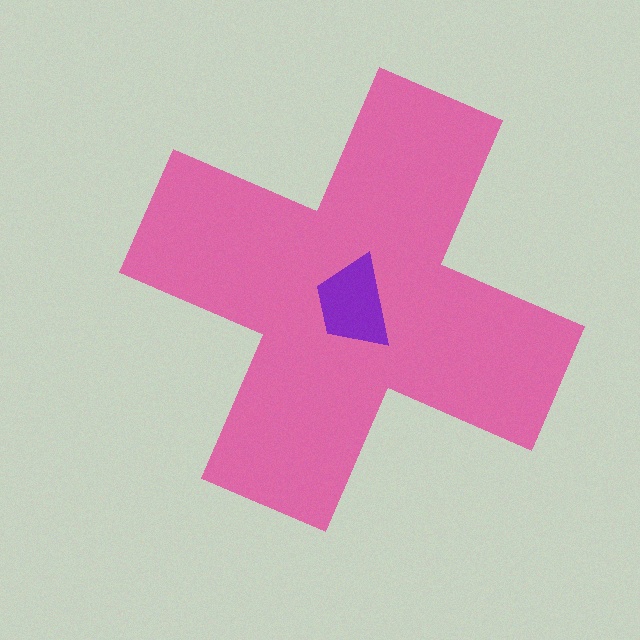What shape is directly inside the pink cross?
The purple trapezoid.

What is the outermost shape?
The pink cross.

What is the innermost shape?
The purple trapezoid.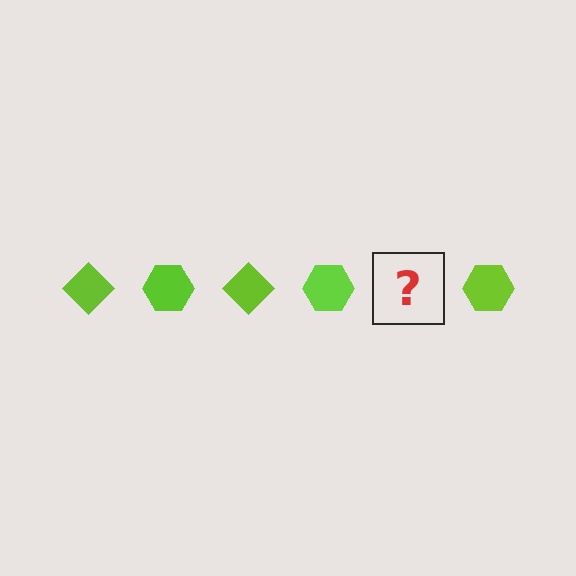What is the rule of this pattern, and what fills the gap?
The rule is that the pattern cycles through diamond, hexagon shapes in lime. The gap should be filled with a lime diamond.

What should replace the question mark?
The question mark should be replaced with a lime diamond.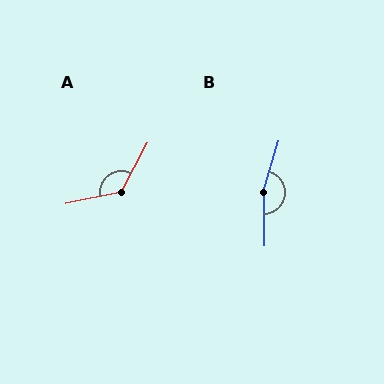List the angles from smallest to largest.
A (129°), B (163°).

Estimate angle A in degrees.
Approximately 129 degrees.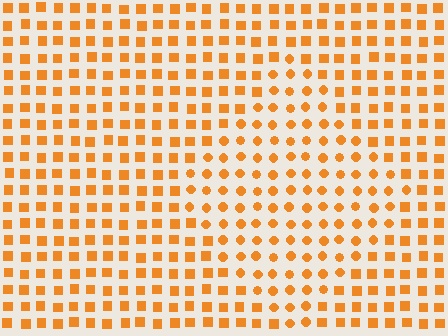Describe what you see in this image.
The image is filled with small orange elements arranged in a uniform grid. A diamond-shaped region contains circles, while the surrounding area contains squares. The boundary is defined purely by the change in element shape.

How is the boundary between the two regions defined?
The boundary is defined by a change in element shape: circles inside vs. squares outside. All elements share the same color and spacing.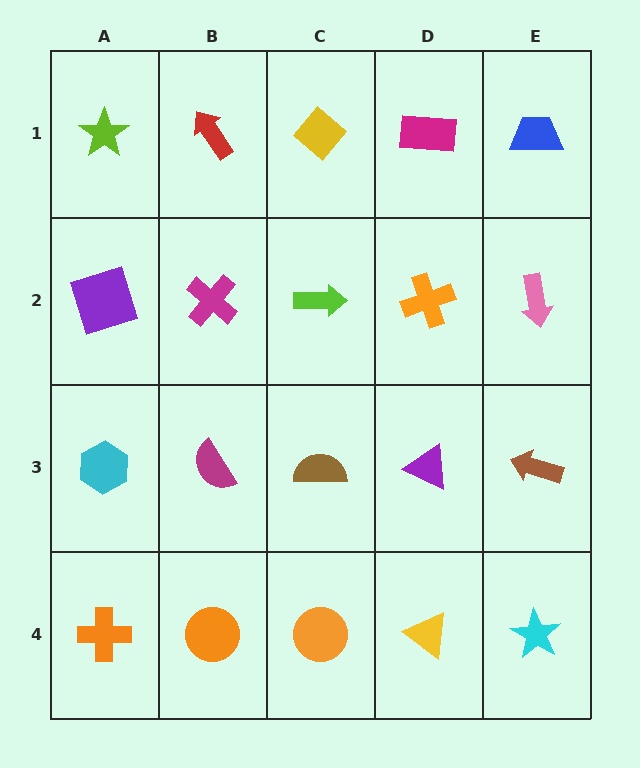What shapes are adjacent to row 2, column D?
A magenta rectangle (row 1, column D), a purple triangle (row 3, column D), a lime arrow (row 2, column C), a pink arrow (row 2, column E).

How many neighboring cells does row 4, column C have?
3.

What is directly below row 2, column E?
A brown arrow.